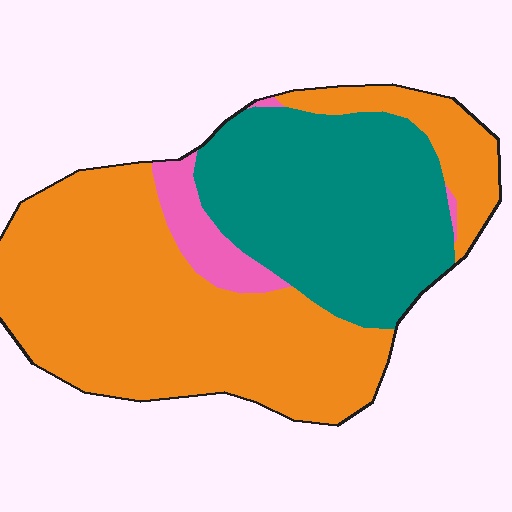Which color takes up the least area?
Pink, at roughly 5%.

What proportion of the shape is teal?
Teal takes up about three eighths (3/8) of the shape.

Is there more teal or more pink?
Teal.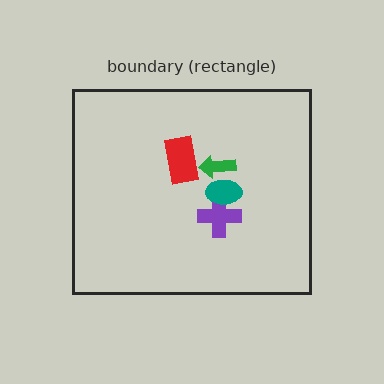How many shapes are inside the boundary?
4 inside, 0 outside.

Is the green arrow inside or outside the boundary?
Inside.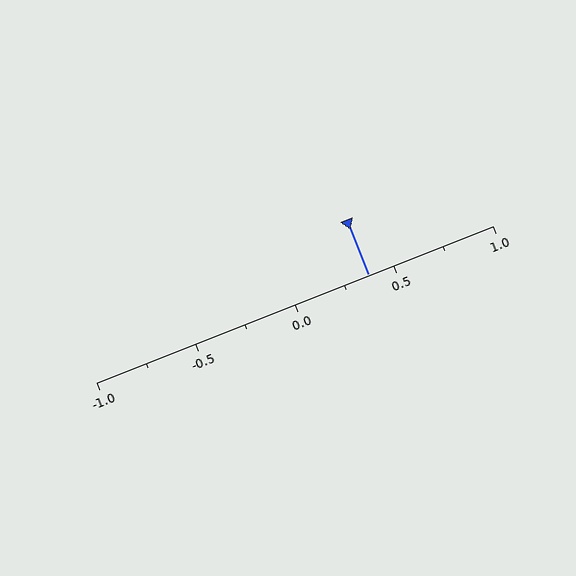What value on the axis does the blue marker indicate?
The marker indicates approximately 0.38.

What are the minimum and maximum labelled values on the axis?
The axis runs from -1.0 to 1.0.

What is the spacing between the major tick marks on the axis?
The major ticks are spaced 0.5 apart.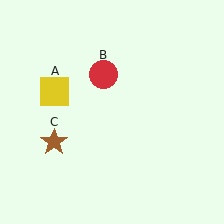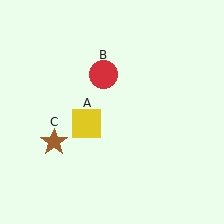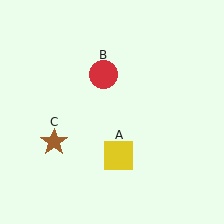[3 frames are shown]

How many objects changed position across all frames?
1 object changed position: yellow square (object A).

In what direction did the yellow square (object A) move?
The yellow square (object A) moved down and to the right.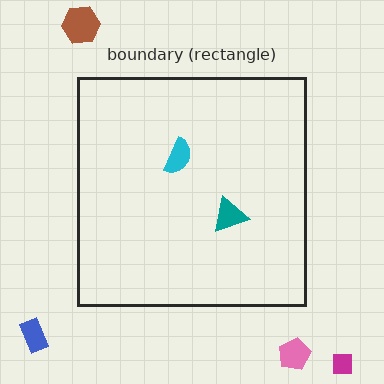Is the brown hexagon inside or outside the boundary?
Outside.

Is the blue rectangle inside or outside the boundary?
Outside.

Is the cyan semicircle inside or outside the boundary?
Inside.